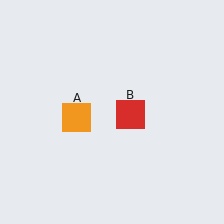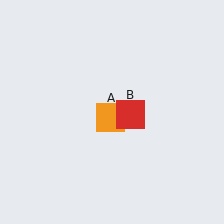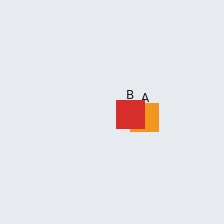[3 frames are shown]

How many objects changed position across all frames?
1 object changed position: orange square (object A).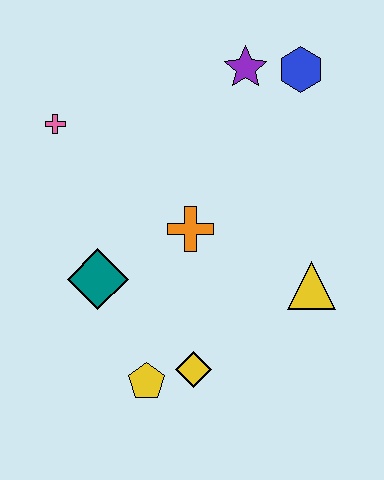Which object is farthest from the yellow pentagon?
The blue hexagon is farthest from the yellow pentagon.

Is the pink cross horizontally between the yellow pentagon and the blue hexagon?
No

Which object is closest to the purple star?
The blue hexagon is closest to the purple star.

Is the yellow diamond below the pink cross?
Yes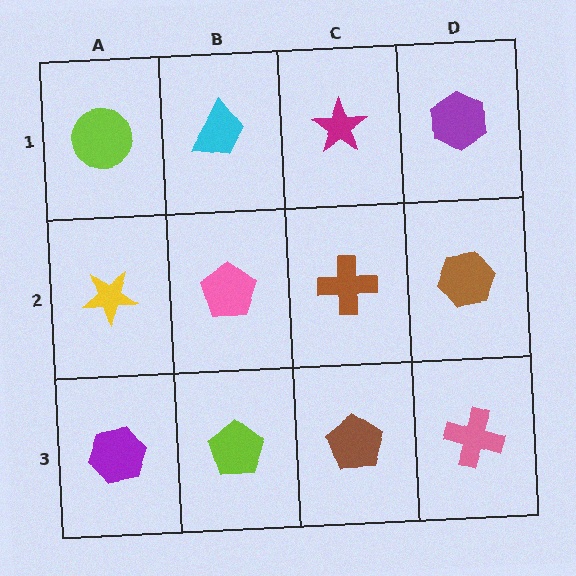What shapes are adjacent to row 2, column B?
A cyan trapezoid (row 1, column B), a lime pentagon (row 3, column B), a yellow star (row 2, column A), a brown cross (row 2, column C).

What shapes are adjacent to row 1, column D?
A brown hexagon (row 2, column D), a magenta star (row 1, column C).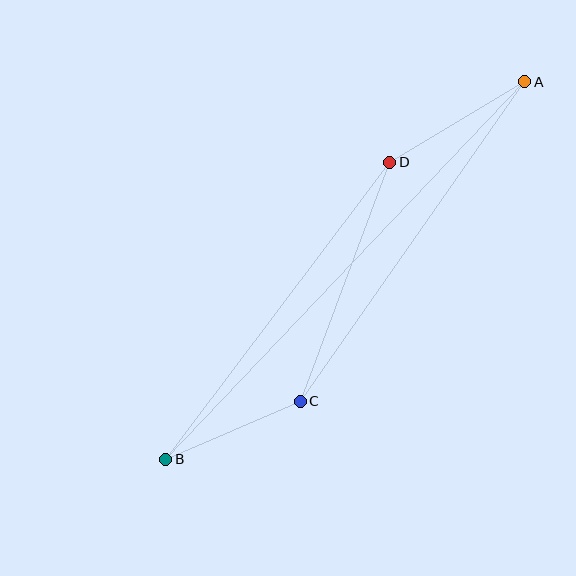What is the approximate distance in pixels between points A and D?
The distance between A and D is approximately 157 pixels.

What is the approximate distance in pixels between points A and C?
The distance between A and C is approximately 390 pixels.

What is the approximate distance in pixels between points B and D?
The distance between B and D is approximately 372 pixels.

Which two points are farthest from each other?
Points A and B are farthest from each other.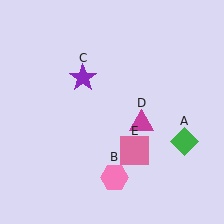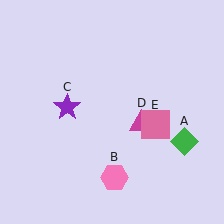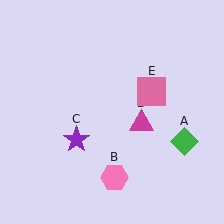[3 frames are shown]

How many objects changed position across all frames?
2 objects changed position: purple star (object C), pink square (object E).